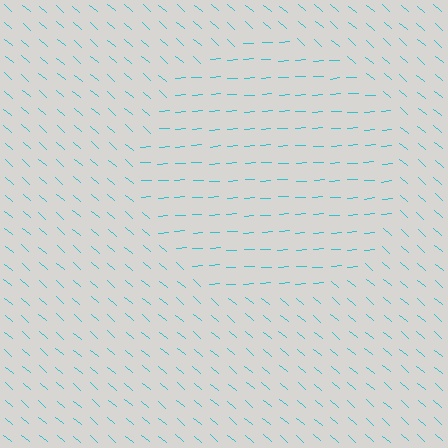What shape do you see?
I see a circle.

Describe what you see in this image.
The image is filled with small cyan line segments. A circle region in the image has lines oriented differently from the surrounding lines, creating a visible texture boundary.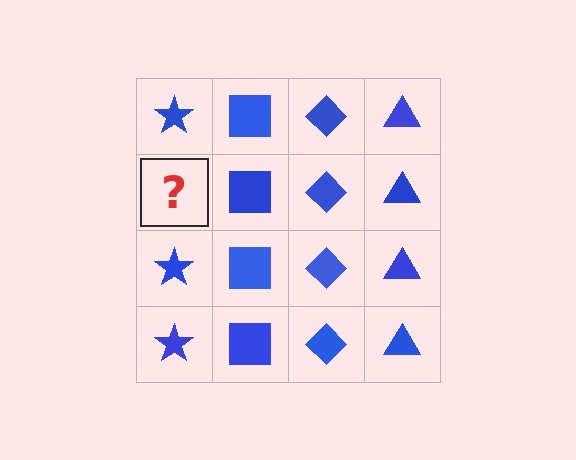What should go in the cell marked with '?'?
The missing cell should contain a blue star.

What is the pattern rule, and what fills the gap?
The rule is that each column has a consistent shape. The gap should be filled with a blue star.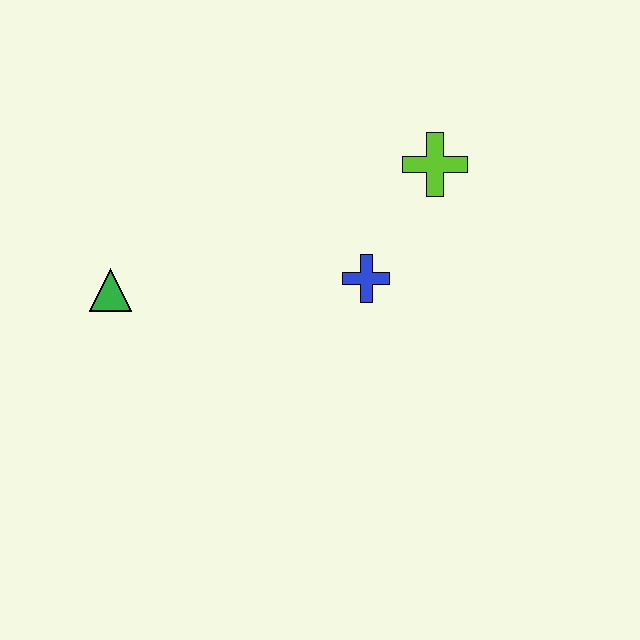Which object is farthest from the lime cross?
The green triangle is farthest from the lime cross.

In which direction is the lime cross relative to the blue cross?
The lime cross is above the blue cross.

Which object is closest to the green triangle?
The blue cross is closest to the green triangle.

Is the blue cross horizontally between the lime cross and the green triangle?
Yes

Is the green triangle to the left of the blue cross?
Yes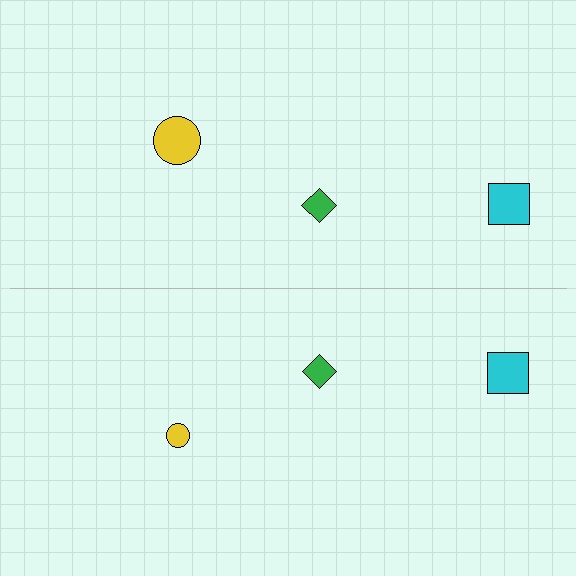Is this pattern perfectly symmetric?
No, the pattern is not perfectly symmetric. The yellow circle on the bottom side has a different size than its mirror counterpart.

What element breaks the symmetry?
The yellow circle on the bottom side has a different size than its mirror counterpart.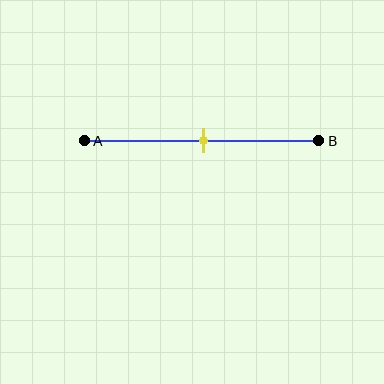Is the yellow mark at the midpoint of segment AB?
Yes, the mark is approximately at the midpoint.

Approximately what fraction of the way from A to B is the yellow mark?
The yellow mark is approximately 50% of the way from A to B.